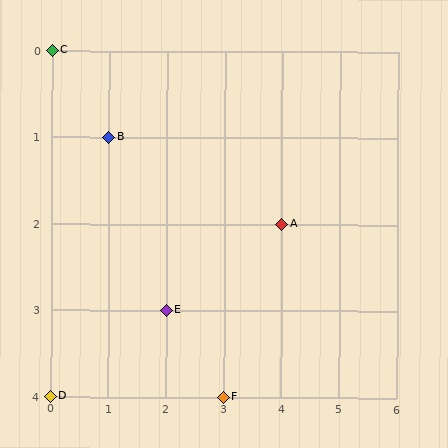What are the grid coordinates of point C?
Point C is at grid coordinates (0, 0).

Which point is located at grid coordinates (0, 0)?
Point C is at (0, 0).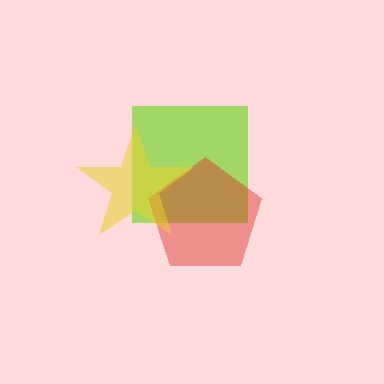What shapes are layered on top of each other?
The layered shapes are: a lime square, a red pentagon, a yellow star.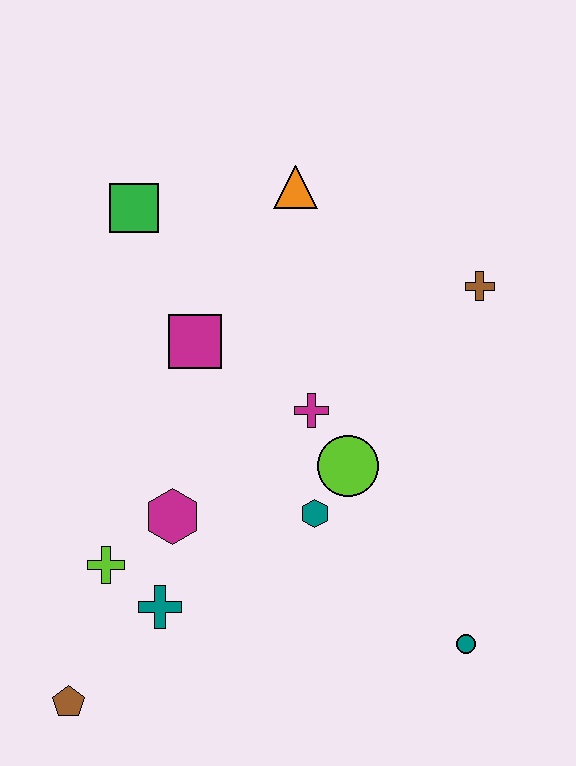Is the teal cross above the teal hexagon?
No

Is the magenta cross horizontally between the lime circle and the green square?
Yes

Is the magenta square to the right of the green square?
Yes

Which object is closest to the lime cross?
The teal cross is closest to the lime cross.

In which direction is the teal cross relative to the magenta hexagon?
The teal cross is below the magenta hexagon.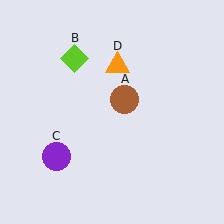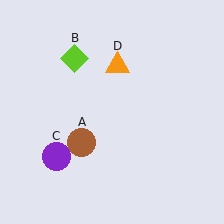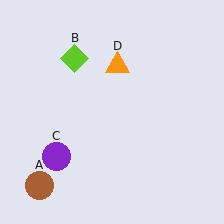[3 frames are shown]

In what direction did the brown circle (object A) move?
The brown circle (object A) moved down and to the left.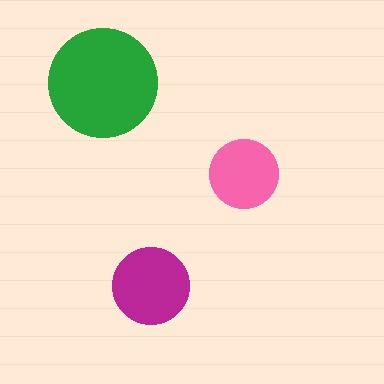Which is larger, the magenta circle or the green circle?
The green one.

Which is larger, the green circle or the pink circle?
The green one.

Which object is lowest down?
The magenta circle is bottommost.